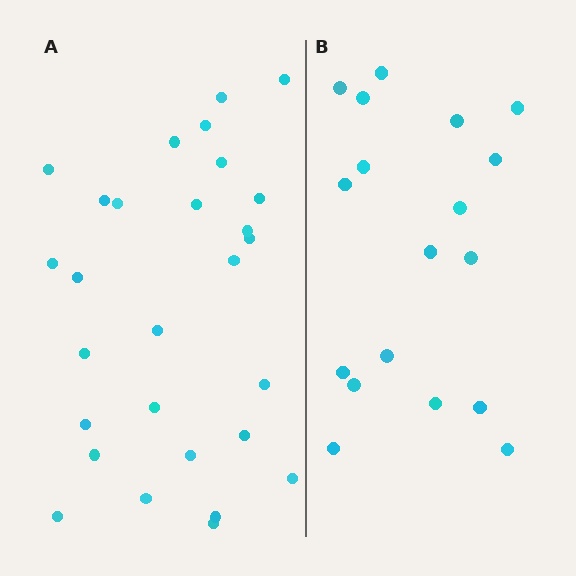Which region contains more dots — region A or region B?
Region A (the left region) has more dots.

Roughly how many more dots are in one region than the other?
Region A has roughly 10 or so more dots than region B.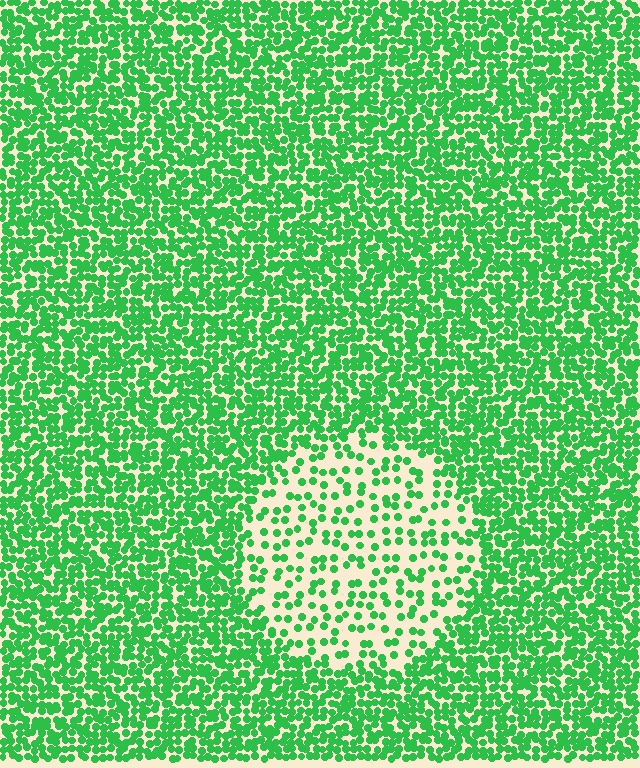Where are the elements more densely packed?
The elements are more densely packed outside the circle boundary.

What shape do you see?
I see a circle.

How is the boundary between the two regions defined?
The boundary is defined by a change in element density (approximately 2.6x ratio). All elements are the same color, size, and shape.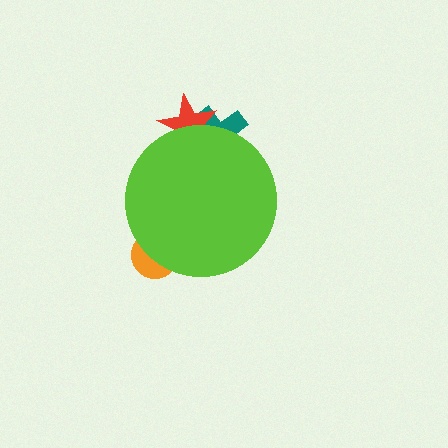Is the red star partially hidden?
Yes, the red star is partially hidden behind the lime circle.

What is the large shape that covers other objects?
A lime circle.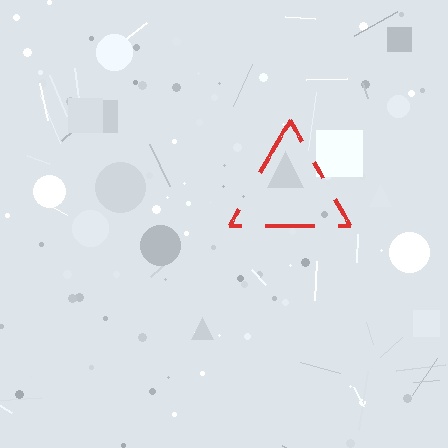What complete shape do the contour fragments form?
The contour fragments form a triangle.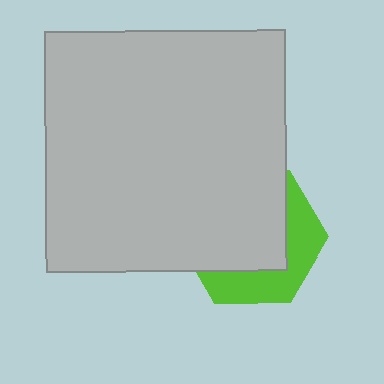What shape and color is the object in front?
The object in front is a light gray square.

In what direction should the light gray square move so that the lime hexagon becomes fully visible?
The light gray square should move toward the upper-left. That is the shortest direction to clear the overlap and leave the lime hexagon fully visible.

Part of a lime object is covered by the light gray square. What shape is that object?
It is a hexagon.